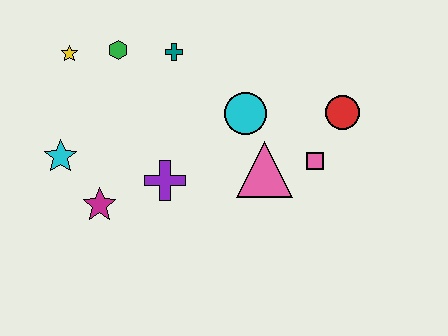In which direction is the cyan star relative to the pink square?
The cyan star is to the left of the pink square.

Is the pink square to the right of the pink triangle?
Yes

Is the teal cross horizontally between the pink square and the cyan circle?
No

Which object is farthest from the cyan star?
The red circle is farthest from the cyan star.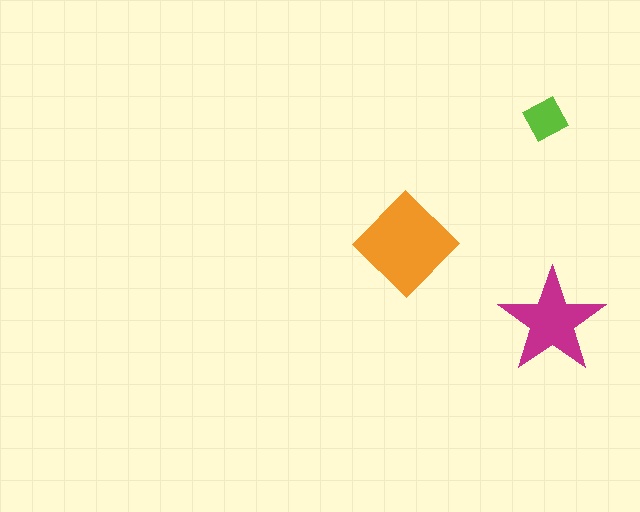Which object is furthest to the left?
The orange diamond is leftmost.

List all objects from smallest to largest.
The lime diamond, the magenta star, the orange diamond.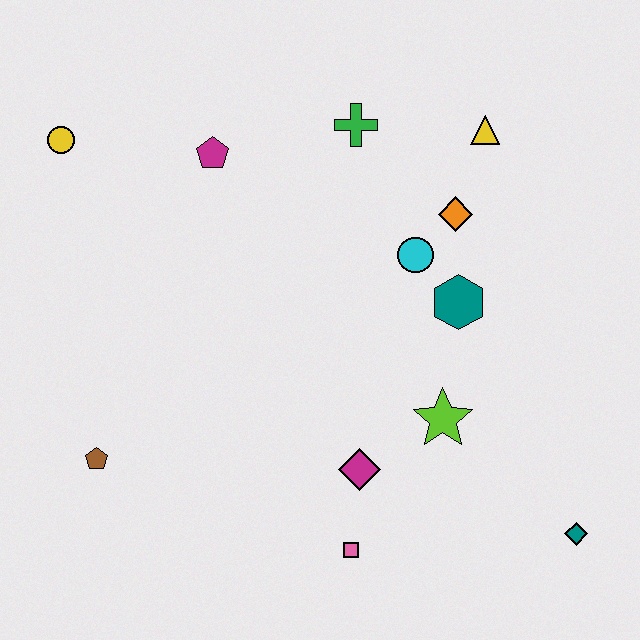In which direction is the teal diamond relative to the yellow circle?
The teal diamond is to the right of the yellow circle.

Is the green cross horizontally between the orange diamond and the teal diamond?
No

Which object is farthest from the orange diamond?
The brown pentagon is farthest from the orange diamond.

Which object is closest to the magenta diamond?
The pink square is closest to the magenta diamond.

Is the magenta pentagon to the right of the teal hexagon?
No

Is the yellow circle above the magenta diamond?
Yes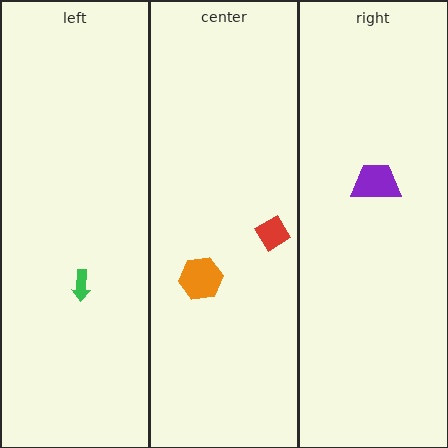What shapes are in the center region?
The red diamond, the orange hexagon.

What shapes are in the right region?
The purple trapezoid.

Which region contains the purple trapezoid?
The right region.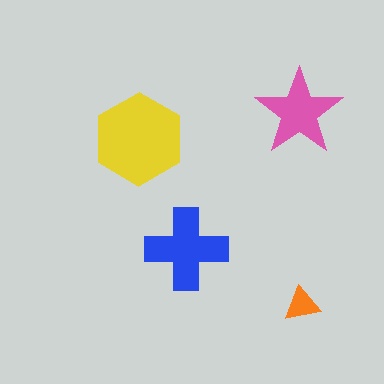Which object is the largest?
The yellow hexagon.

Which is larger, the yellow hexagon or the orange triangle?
The yellow hexagon.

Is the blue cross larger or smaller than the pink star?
Larger.